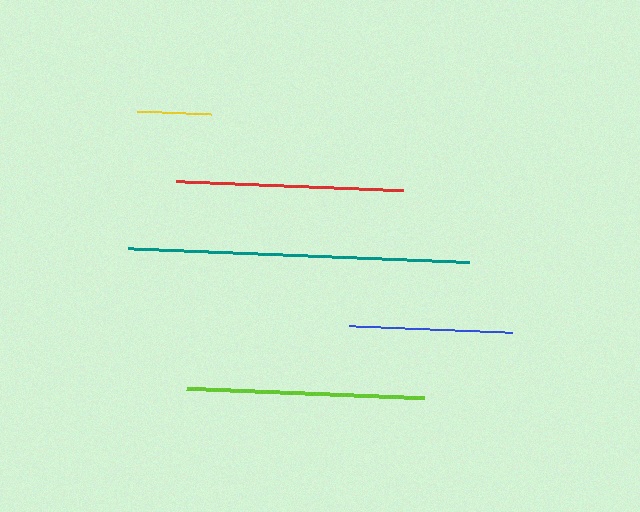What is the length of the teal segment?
The teal segment is approximately 341 pixels long.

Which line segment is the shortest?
The yellow line is the shortest at approximately 74 pixels.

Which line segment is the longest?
The teal line is the longest at approximately 341 pixels.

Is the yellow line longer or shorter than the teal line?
The teal line is longer than the yellow line.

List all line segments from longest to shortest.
From longest to shortest: teal, lime, red, blue, yellow.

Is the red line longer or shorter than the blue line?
The red line is longer than the blue line.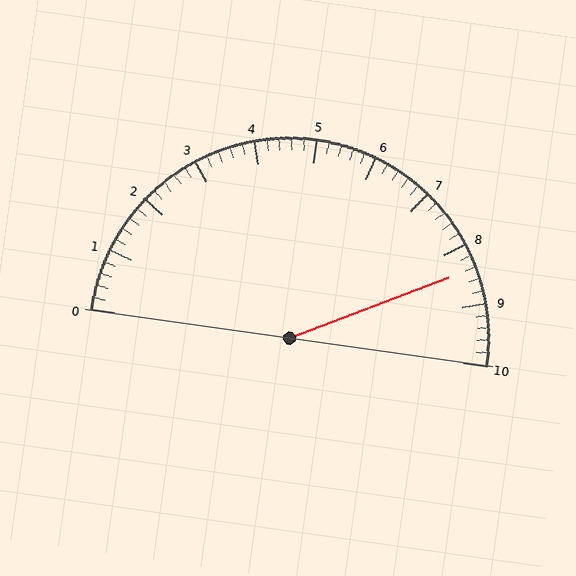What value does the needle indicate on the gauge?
The needle indicates approximately 8.4.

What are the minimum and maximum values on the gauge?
The gauge ranges from 0 to 10.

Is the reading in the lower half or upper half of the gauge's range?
The reading is in the upper half of the range (0 to 10).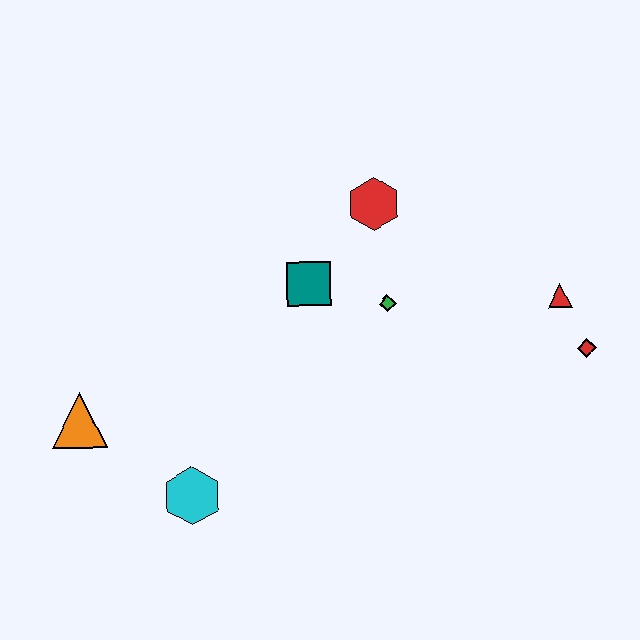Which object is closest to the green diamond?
The teal square is closest to the green diamond.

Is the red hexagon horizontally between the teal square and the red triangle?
Yes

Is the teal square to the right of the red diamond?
No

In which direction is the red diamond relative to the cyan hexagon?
The red diamond is to the right of the cyan hexagon.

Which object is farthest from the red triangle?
The orange triangle is farthest from the red triangle.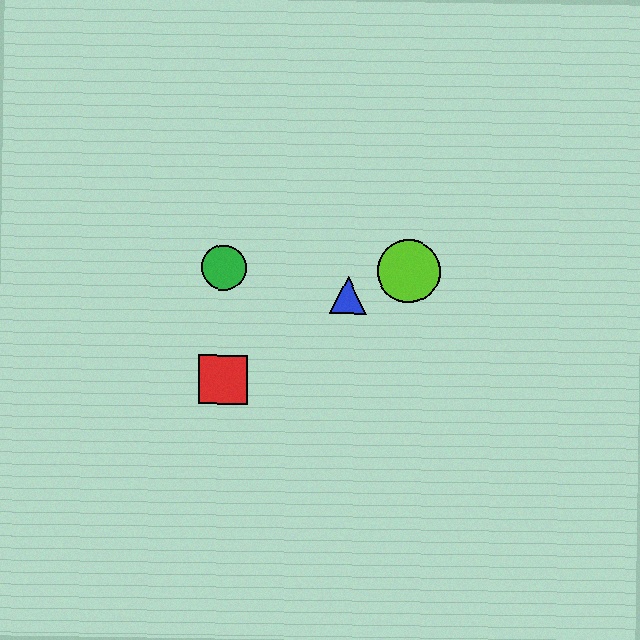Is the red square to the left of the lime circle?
Yes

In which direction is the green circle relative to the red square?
The green circle is above the red square.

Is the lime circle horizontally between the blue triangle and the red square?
No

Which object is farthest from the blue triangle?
The red square is farthest from the blue triangle.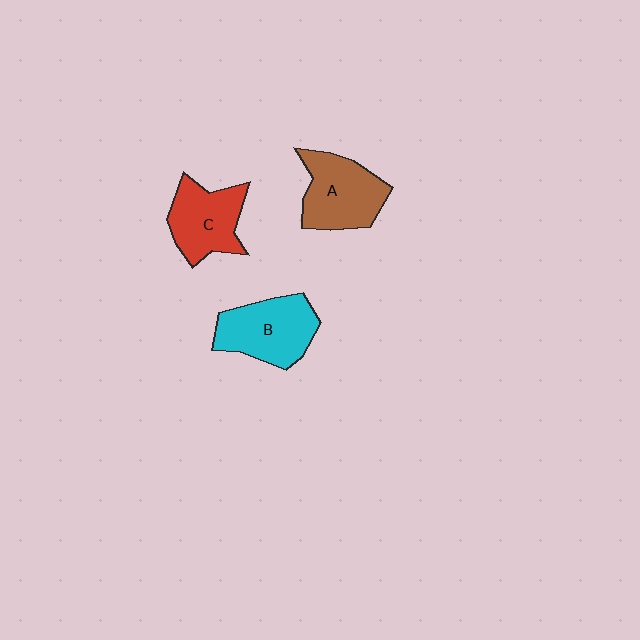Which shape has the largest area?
Shape B (cyan).